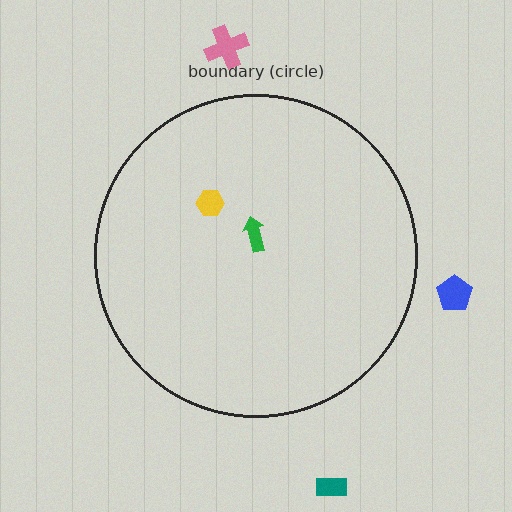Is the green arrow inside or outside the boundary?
Inside.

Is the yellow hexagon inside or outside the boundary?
Inside.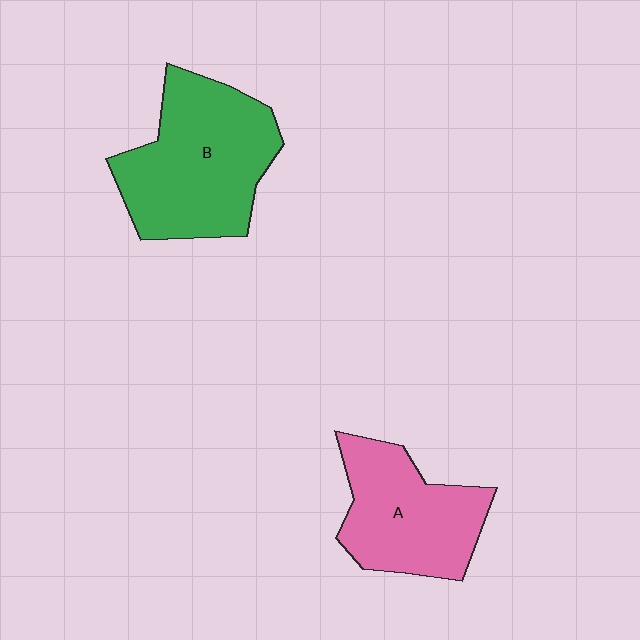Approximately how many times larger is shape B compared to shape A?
Approximately 1.3 times.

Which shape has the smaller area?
Shape A (pink).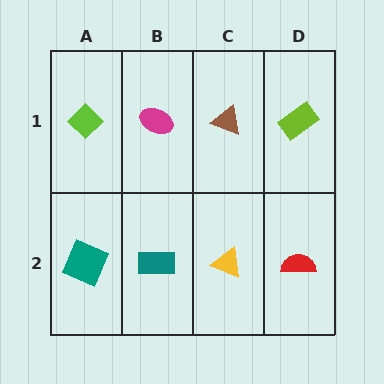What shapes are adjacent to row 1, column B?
A teal rectangle (row 2, column B), a lime diamond (row 1, column A), a brown triangle (row 1, column C).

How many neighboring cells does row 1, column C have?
3.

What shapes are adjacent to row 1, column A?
A teal square (row 2, column A), a magenta ellipse (row 1, column B).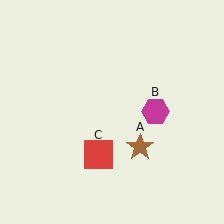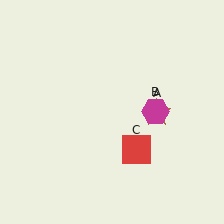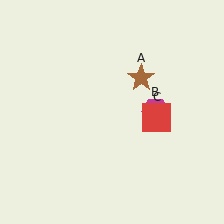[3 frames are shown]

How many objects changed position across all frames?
2 objects changed position: brown star (object A), red square (object C).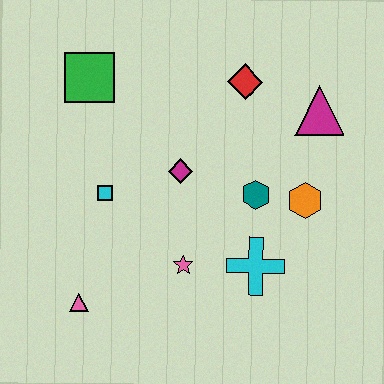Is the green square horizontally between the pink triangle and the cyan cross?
Yes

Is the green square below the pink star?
No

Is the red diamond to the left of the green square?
No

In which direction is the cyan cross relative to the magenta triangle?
The cyan cross is below the magenta triangle.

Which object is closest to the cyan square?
The magenta diamond is closest to the cyan square.